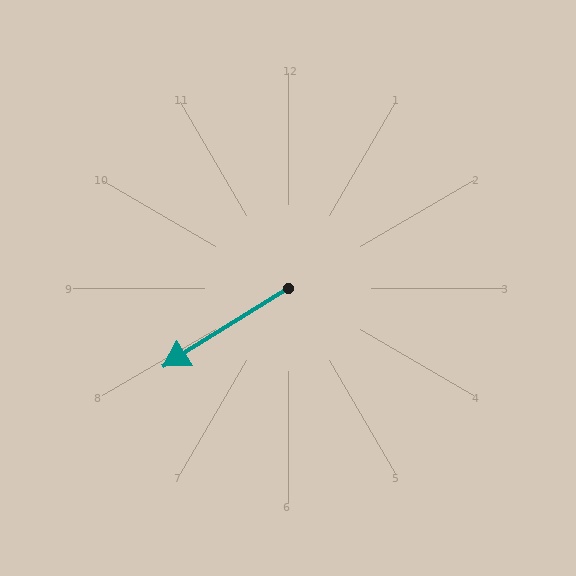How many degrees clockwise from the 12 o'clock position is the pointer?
Approximately 238 degrees.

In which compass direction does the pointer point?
Southwest.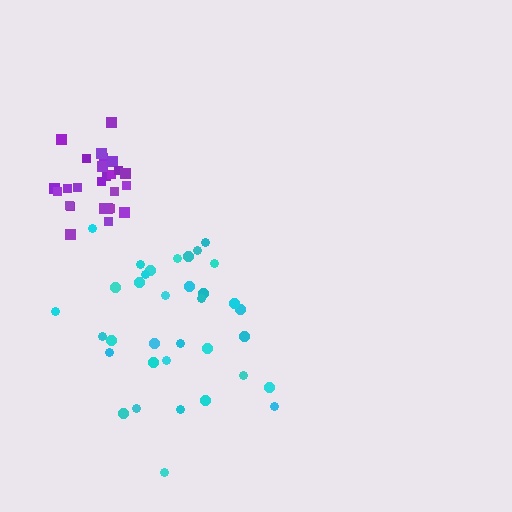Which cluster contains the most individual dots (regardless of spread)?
Cyan (35).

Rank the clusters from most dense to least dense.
purple, cyan.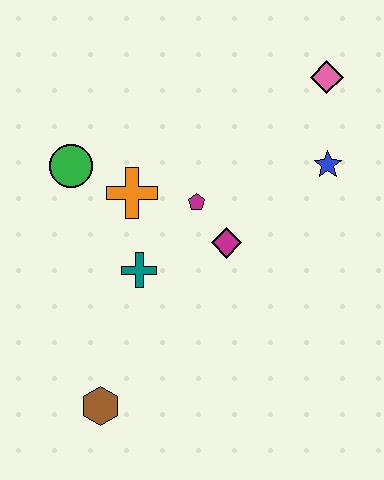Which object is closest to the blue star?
The pink diamond is closest to the blue star.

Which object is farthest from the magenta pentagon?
The brown hexagon is farthest from the magenta pentagon.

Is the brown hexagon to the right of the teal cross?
No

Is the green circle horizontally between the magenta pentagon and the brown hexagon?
No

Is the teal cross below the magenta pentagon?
Yes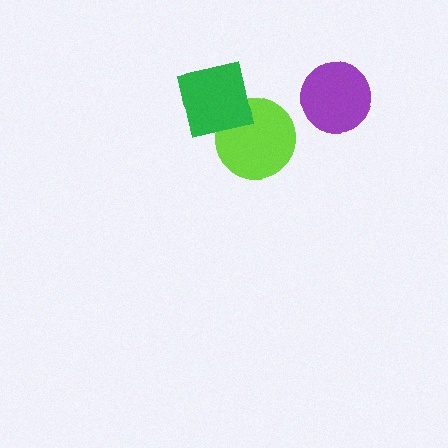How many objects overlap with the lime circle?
1 object overlaps with the lime circle.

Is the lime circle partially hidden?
Yes, it is partially covered by another shape.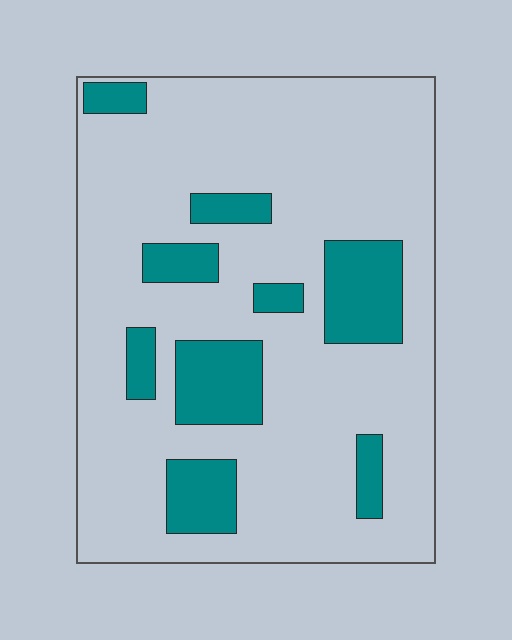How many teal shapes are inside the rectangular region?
9.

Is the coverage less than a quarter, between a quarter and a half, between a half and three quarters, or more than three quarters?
Less than a quarter.